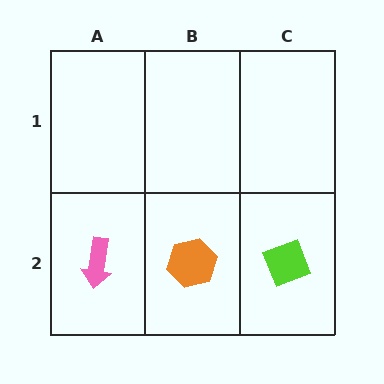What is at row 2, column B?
An orange hexagon.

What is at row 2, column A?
A pink arrow.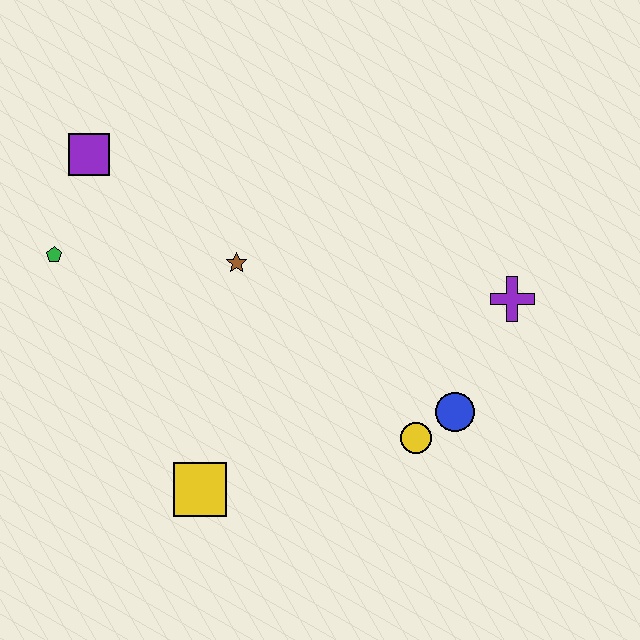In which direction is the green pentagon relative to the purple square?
The green pentagon is below the purple square.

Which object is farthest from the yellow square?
The purple cross is farthest from the yellow square.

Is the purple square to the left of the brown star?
Yes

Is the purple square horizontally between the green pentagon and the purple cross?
Yes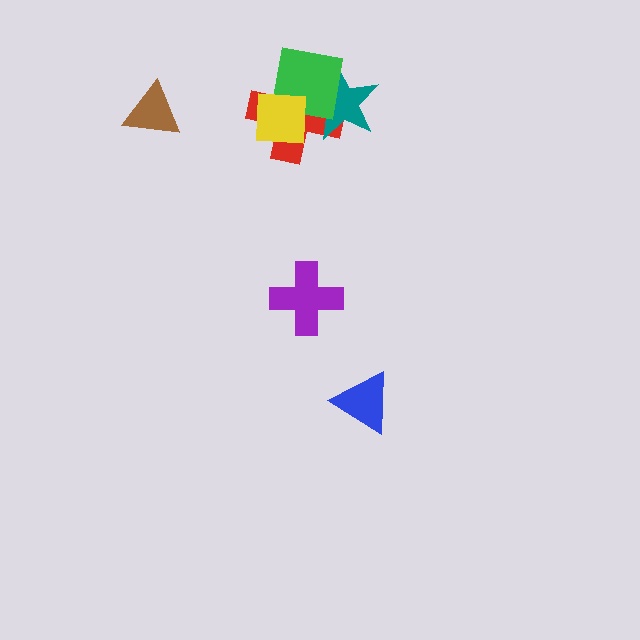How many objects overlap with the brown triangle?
0 objects overlap with the brown triangle.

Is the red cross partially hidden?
Yes, it is partially covered by another shape.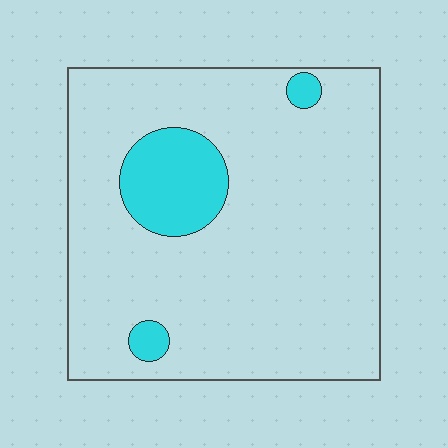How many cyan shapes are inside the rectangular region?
3.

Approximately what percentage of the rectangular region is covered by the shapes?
Approximately 10%.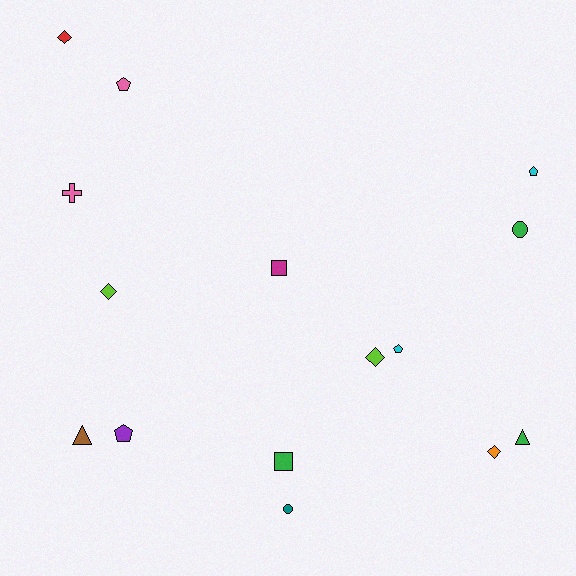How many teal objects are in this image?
There is 1 teal object.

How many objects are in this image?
There are 15 objects.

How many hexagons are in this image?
There are no hexagons.